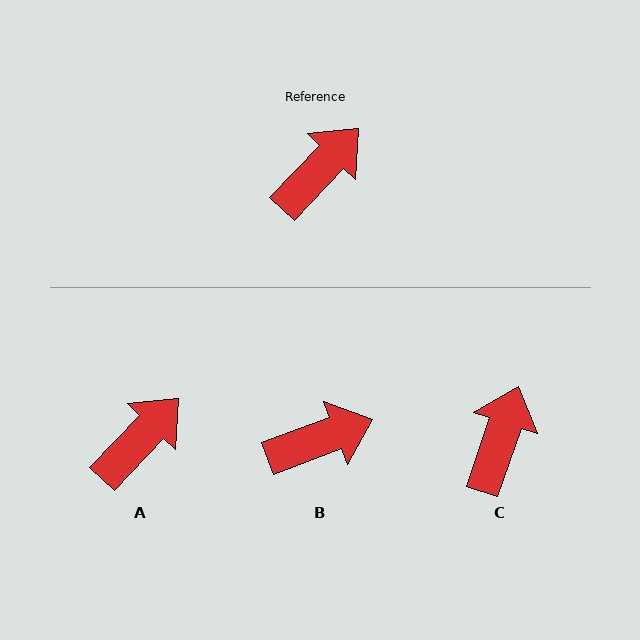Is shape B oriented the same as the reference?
No, it is off by about 26 degrees.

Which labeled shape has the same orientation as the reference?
A.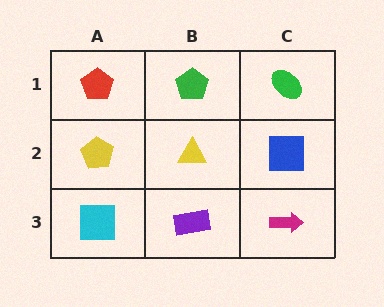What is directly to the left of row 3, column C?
A purple rectangle.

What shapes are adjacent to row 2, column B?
A green pentagon (row 1, column B), a purple rectangle (row 3, column B), a yellow pentagon (row 2, column A), a blue square (row 2, column C).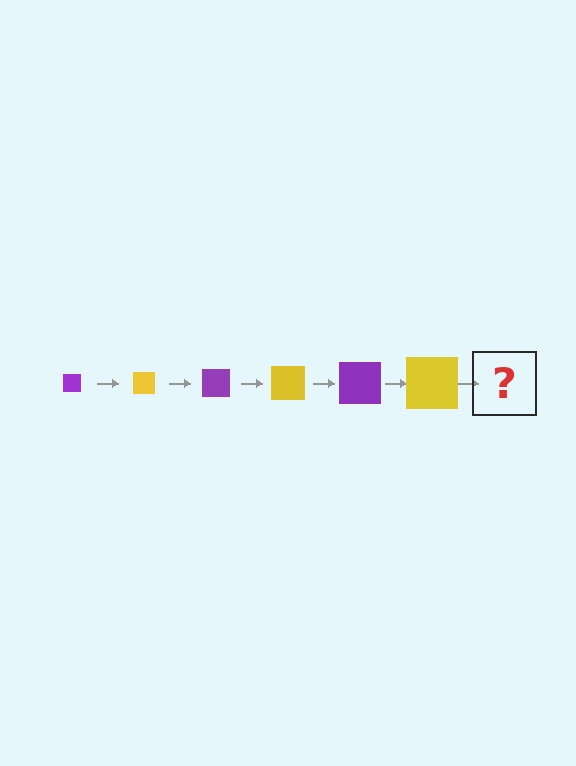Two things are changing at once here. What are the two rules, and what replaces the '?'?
The two rules are that the square grows larger each step and the color cycles through purple and yellow. The '?' should be a purple square, larger than the previous one.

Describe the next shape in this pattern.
It should be a purple square, larger than the previous one.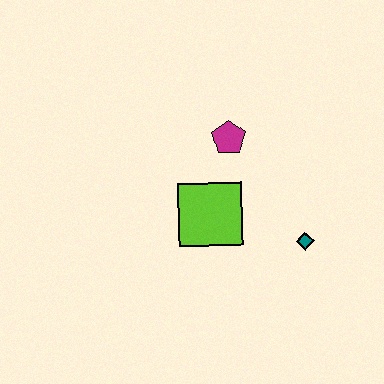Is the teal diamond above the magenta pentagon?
No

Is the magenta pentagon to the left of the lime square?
No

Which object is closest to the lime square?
The magenta pentagon is closest to the lime square.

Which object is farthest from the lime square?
The teal diamond is farthest from the lime square.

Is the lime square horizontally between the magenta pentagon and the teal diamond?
No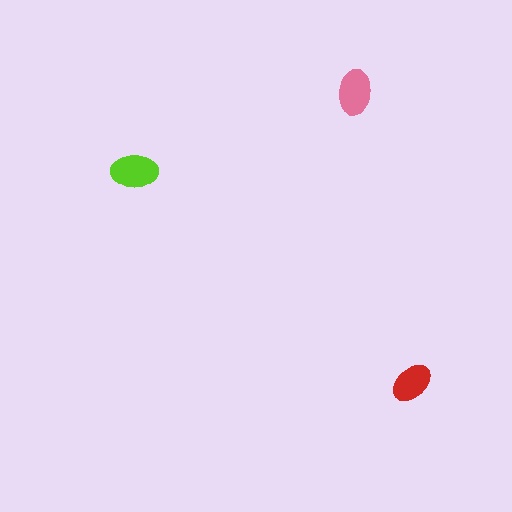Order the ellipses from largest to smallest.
the lime one, the pink one, the red one.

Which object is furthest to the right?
The red ellipse is rightmost.